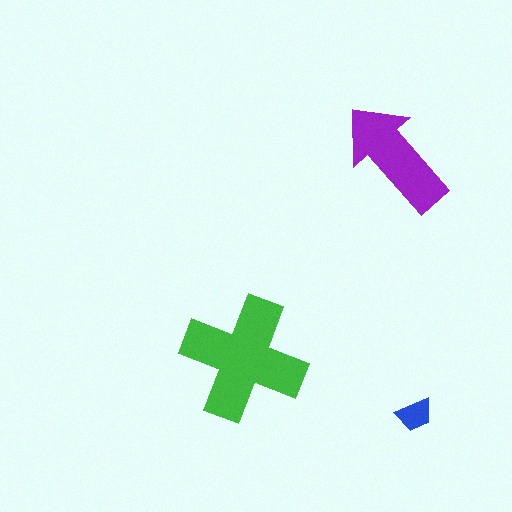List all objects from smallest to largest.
The blue trapezoid, the purple arrow, the green cross.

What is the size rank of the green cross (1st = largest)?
1st.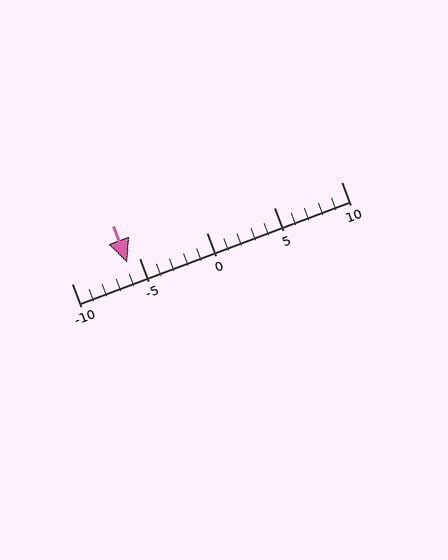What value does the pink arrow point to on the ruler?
The pink arrow points to approximately -6.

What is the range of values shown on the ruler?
The ruler shows values from -10 to 10.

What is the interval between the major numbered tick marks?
The major tick marks are spaced 5 units apart.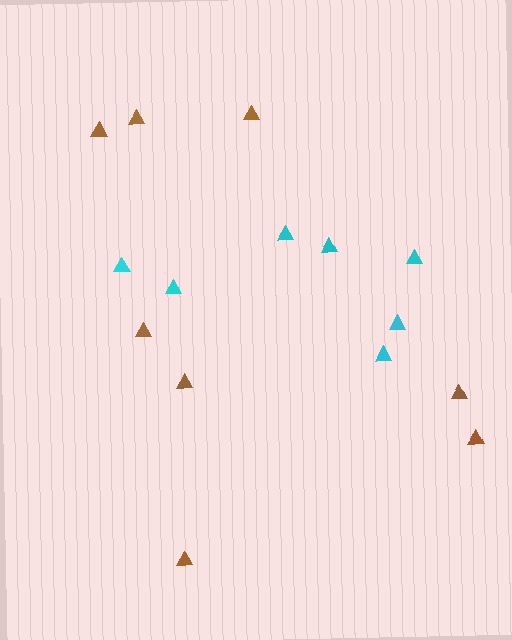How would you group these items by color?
There are 2 groups: one group of brown triangles (8) and one group of cyan triangles (7).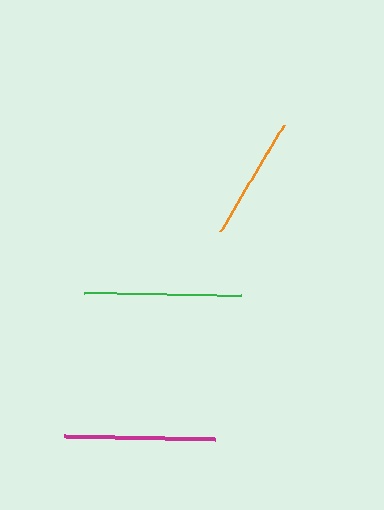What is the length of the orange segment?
The orange segment is approximately 124 pixels long.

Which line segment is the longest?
The green line is the longest at approximately 157 pixels.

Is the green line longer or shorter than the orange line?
The green line is longer than the orange line.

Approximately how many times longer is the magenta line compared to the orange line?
The magenta line is approximately 1.2 times the length of the orange line.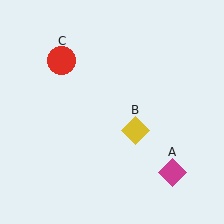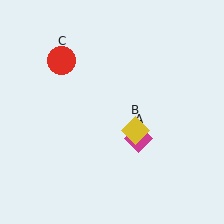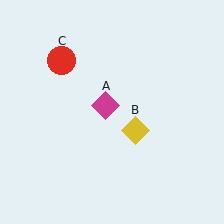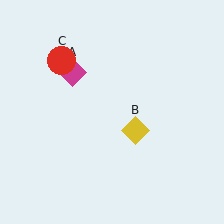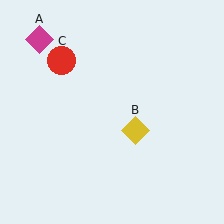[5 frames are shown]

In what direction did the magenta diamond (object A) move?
The magenta diamond (object A) moved up and to the left.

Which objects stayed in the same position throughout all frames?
Yellow diamond (object B) and red circle (object C) remained stationary.